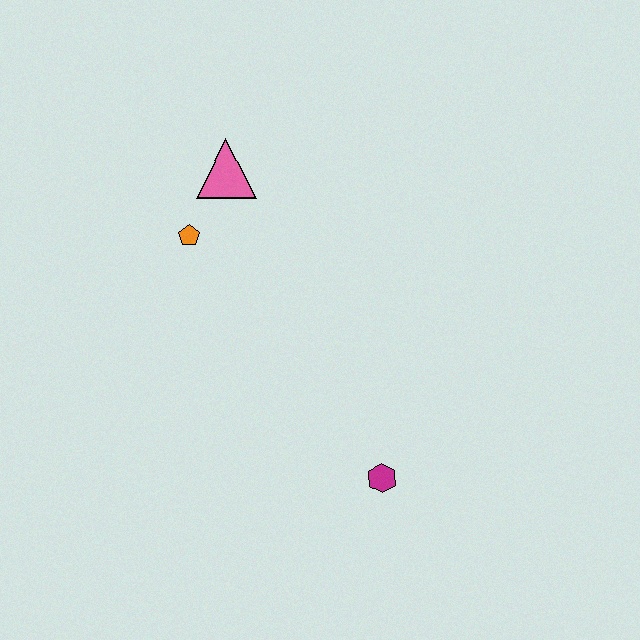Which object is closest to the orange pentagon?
The pink triangle is closest to the orange pentagon.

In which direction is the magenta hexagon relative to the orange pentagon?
The magenta hexagon is below the orange pentagon.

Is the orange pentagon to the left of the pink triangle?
Yes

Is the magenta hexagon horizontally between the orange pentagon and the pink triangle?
No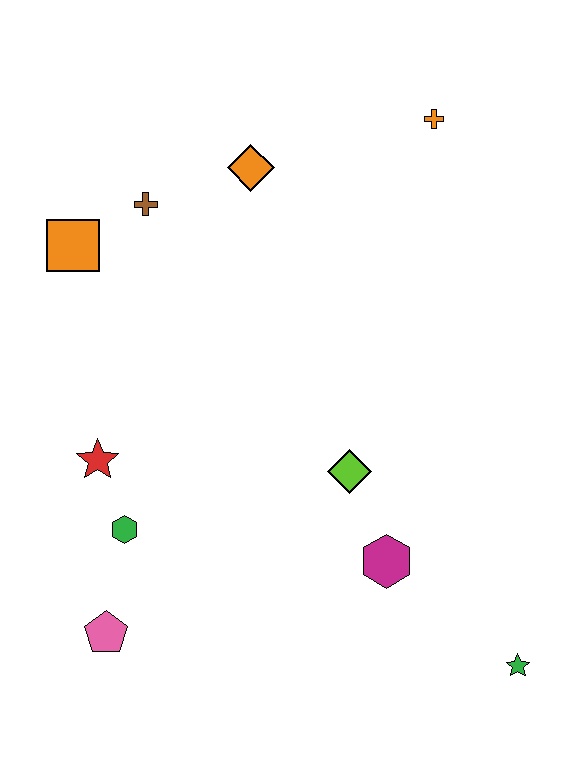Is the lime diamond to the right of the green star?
No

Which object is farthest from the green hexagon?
The orange cross is farthest from the green hexagon.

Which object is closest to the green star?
The magenta hexagon is closest to the green star.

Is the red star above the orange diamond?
No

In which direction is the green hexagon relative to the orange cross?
The green hexagon is below the orange cross.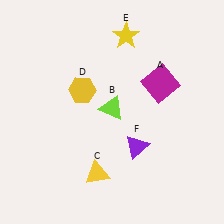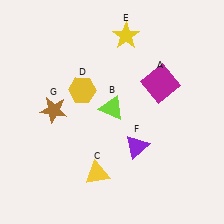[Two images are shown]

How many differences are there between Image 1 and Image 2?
There is 1 difference between the two images.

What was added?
A brown star (G) was added in Image 2.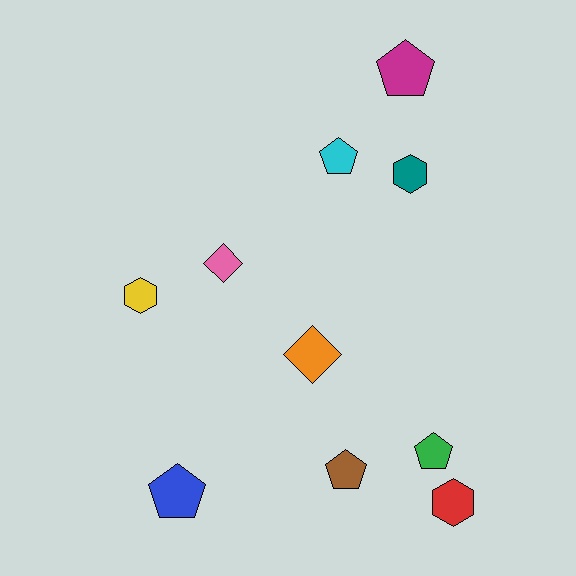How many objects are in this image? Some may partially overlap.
There are 10 objects.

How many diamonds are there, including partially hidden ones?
There are 2 diamonds.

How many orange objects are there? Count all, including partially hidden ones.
There is 1 orange object.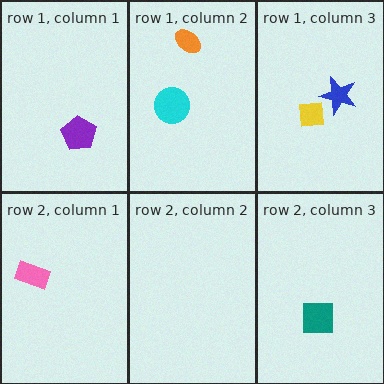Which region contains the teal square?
The row 2, column 3 region.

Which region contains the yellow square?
The row 1, column 3 region.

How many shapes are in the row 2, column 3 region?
1.